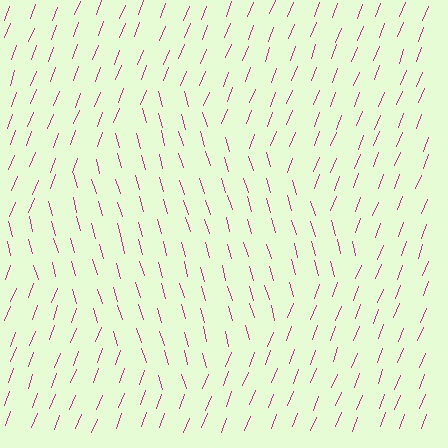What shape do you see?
I see a diamond.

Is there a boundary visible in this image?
Yes, there is a texture boundary formed by a change in line orientation.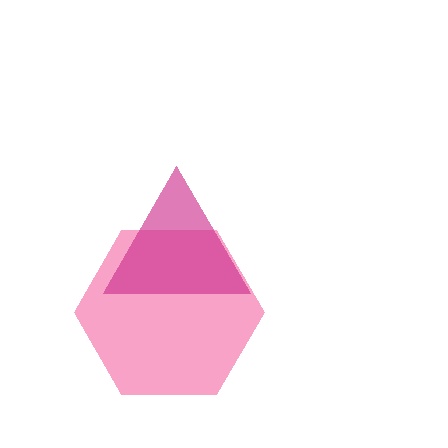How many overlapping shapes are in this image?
There are 2 overlapping shapes in the image.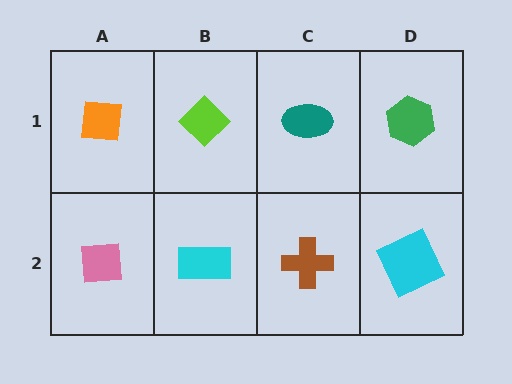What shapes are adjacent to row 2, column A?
An orange square (row 1, column A), a cyan rectangle (row 2, column B).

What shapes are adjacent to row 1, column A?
A pink square (row 2, column A), a lime diamond (row 1, column B).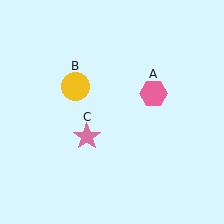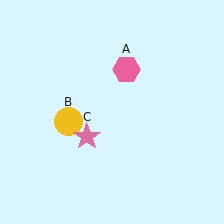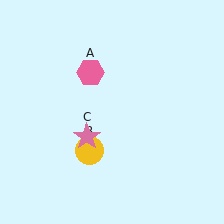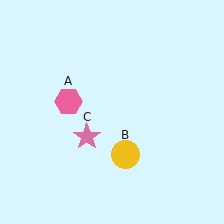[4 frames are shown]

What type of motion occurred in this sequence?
The pink hexagon (object A), yellow circle (object B) rotated counterclockwise around the center of the scene.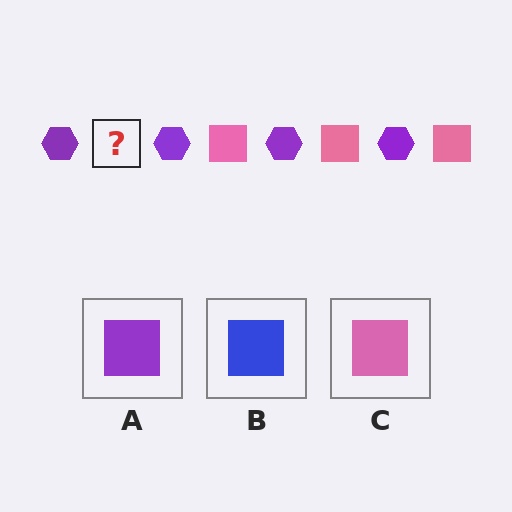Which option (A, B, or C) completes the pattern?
C.